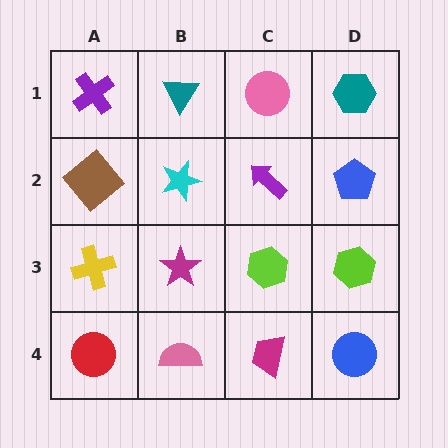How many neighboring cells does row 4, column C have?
3.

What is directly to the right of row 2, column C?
A blue pentagon.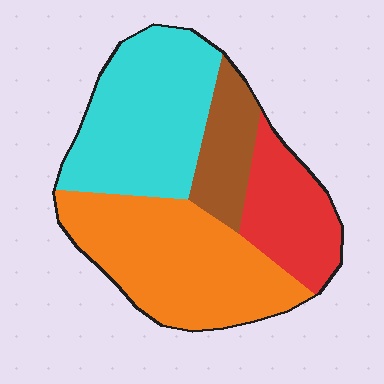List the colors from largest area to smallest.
From largest to smallest: orange, cyan, red, brown.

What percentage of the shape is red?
Red covers 18% of the shape.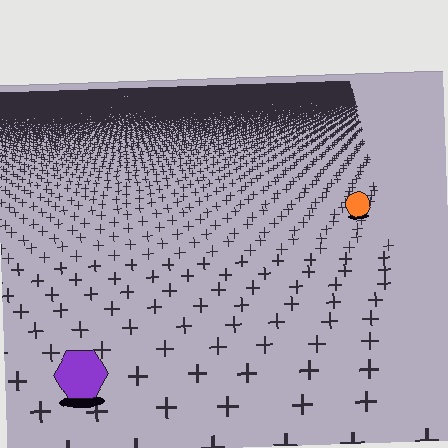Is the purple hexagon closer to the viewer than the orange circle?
Yes. The purple hexagon is closer — you can tell from the texture gradient: the ground texture is coarser near it.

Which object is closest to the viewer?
The purple hexagon is closest. The texture marks near it are larger and more spread out.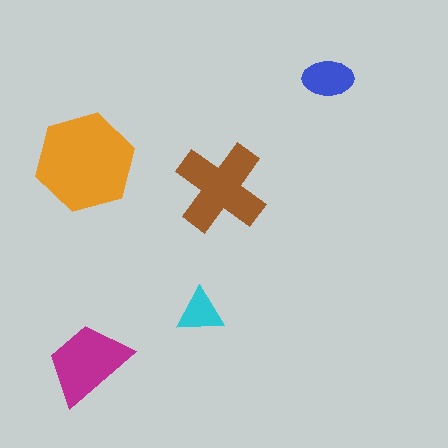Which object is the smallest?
The cyan triangle.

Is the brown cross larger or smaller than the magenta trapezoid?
Larger.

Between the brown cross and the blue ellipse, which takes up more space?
The brown cross.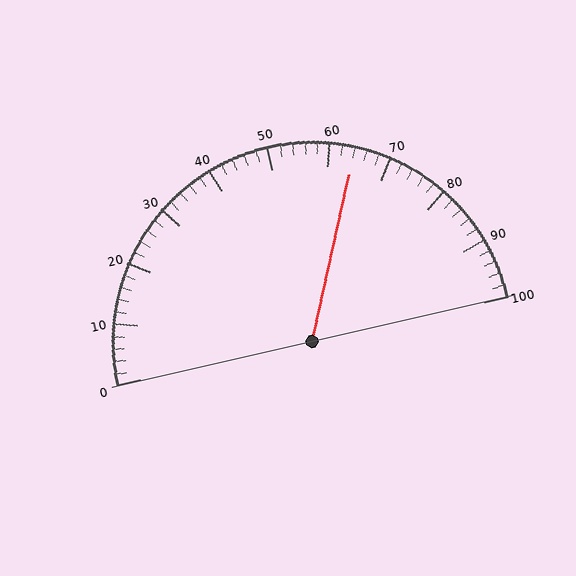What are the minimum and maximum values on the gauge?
The gauge ranges from 0 to 100.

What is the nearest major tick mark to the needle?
The nearest major tick mark is 60.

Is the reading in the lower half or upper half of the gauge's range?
The reading is in the upper half of the range (0 to 100).